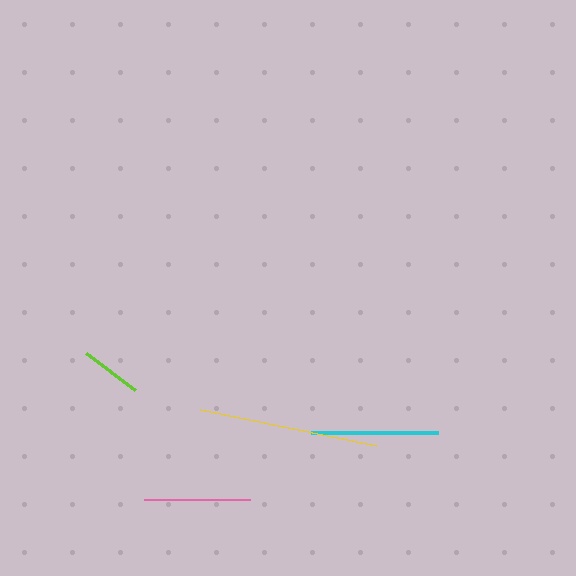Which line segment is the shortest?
The lime line is the shortest at approximately 62 pixels.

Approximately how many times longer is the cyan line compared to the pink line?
The cyan line is approximately 1.2 times the length of the pink line.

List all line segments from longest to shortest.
From longest to shortest: yellow, cyan, pink, lime.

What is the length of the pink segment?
The pink segment is approximately 106 pixels long.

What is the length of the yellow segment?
The yellow segment is approximately 180 pixels long.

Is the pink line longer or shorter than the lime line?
The pink line is longer than the lime line.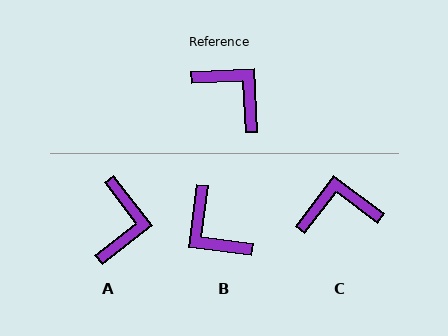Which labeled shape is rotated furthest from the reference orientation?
B, about 169 degrees away.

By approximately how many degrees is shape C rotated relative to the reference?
Approximately 50 degrees counter-clockwise.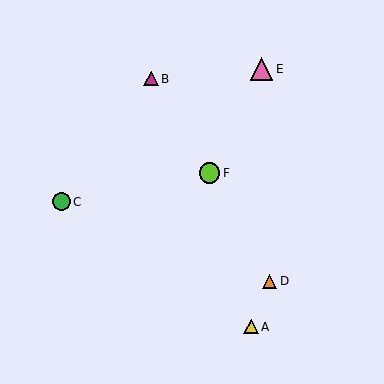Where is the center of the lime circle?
The center of the lime circle is at (210, 173).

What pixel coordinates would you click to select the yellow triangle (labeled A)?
Click at (251, 327) to select the yellow triangle A.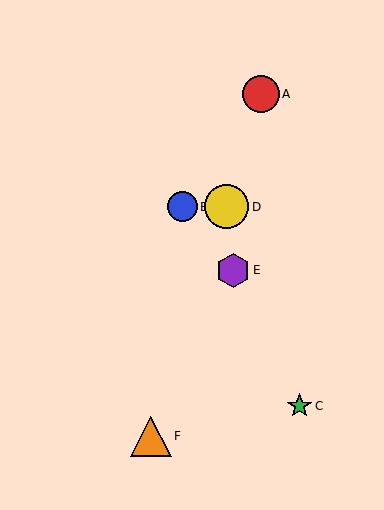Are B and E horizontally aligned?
No, B is at y≈207 and E is at y≈270.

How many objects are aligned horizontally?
2 objects (B, D) are aligned horizontally.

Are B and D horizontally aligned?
Yes, both are at y≈207.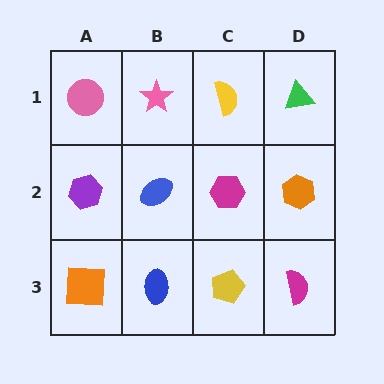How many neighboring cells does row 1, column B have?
3.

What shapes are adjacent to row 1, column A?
A purple hexagon (row 2, column A), a pink star (row 1, column B).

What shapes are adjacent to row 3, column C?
A magenta hexagon (row 2, column C), a blue ellipse (row 3, column B), a magenta semicircle (row 3, column D).